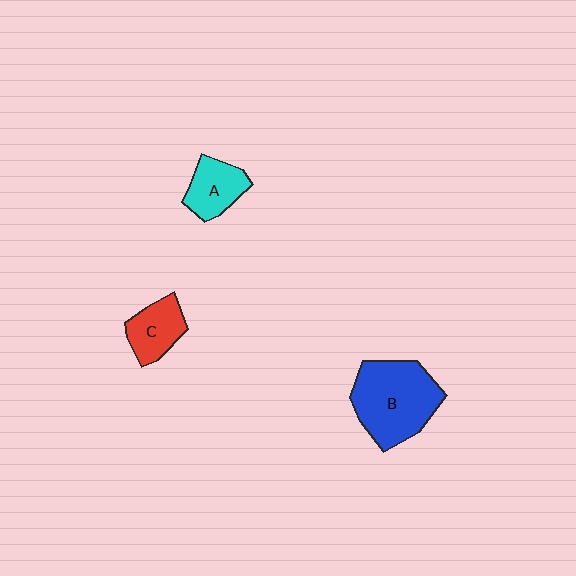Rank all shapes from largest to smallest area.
From largest to smallest: B (blue), C (red), A (cyan).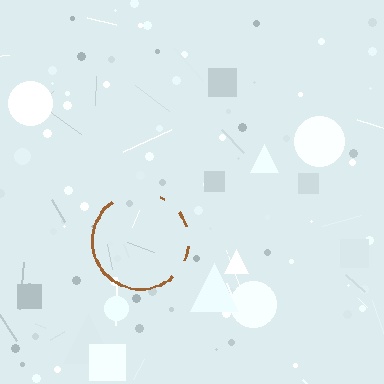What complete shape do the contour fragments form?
The contour fragments form a circle.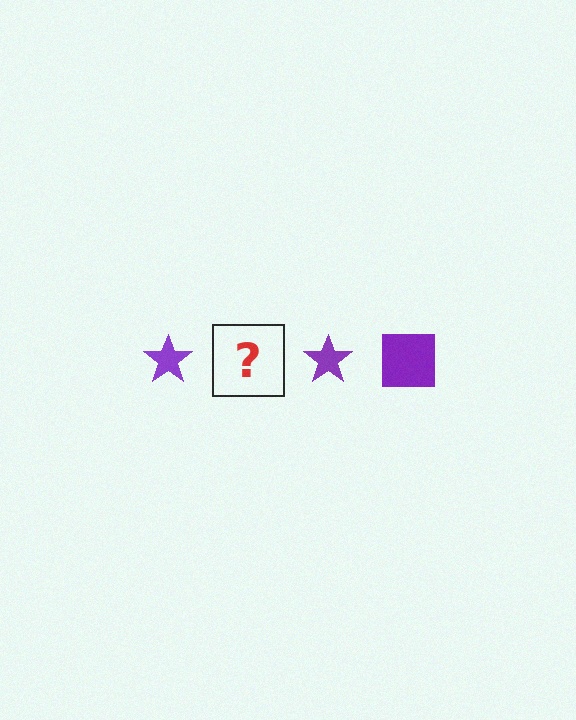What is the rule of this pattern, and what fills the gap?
The rule is that the pattern cycles through star, square shapes in purple. The gap should be filled with a purple square.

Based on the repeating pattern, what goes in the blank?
The blank should be a purple square.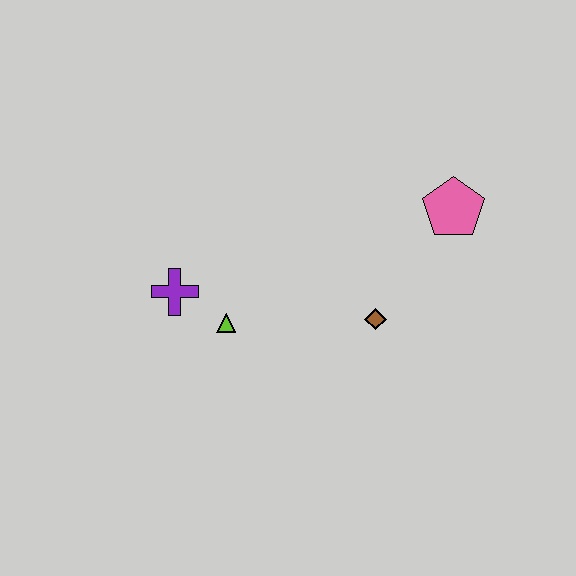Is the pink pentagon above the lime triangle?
Yes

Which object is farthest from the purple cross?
The pink pentagon is farthest from the purple cross.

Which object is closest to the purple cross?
The lime triangle is closest to the purple cross.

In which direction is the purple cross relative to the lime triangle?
The purple cross is to the left of the lime triangle.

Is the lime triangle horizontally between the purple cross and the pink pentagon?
Yes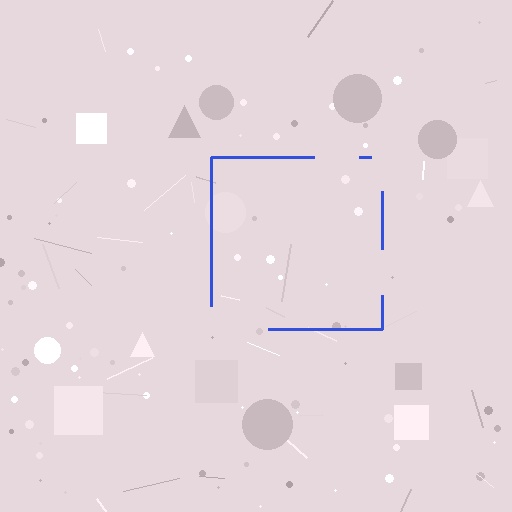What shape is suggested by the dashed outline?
The dashed outline suggests a square.